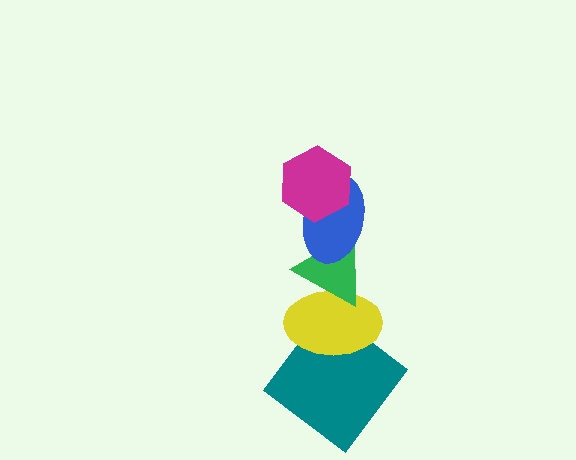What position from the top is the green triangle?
The green triangle is 3rd from the top.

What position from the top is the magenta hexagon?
The magenta hexagon is 1st from the top.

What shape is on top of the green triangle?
The blue ellipse is on top of the green triangle.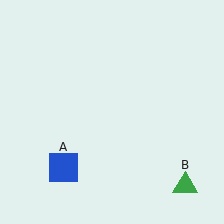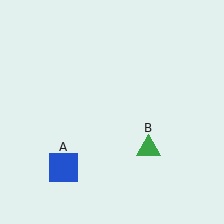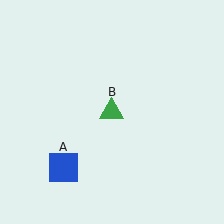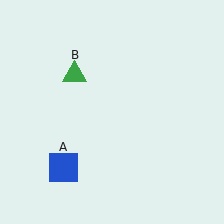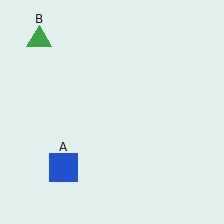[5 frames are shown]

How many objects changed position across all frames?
1 object changed position: green triangle (object B).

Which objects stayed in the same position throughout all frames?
Blue square (object A) remained stationary.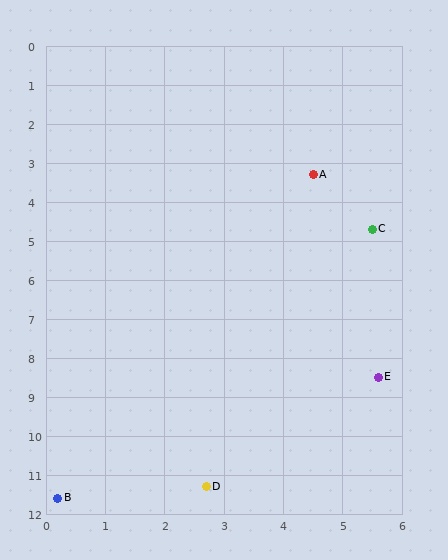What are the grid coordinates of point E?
Point E is at approximately (5.6, 8.5).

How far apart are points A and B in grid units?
Points A and B are about 9.3 grid units apart.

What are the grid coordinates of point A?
Point A is at approximately (4.5, 3.3).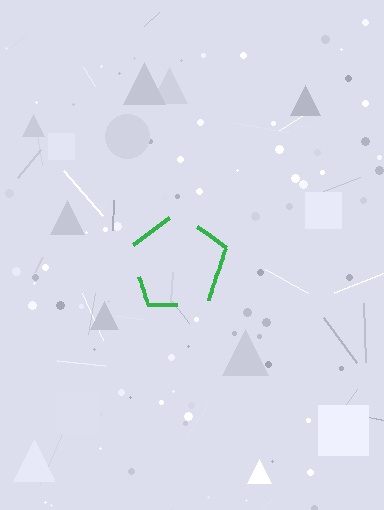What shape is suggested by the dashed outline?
The dashed outline suggests a pentagon.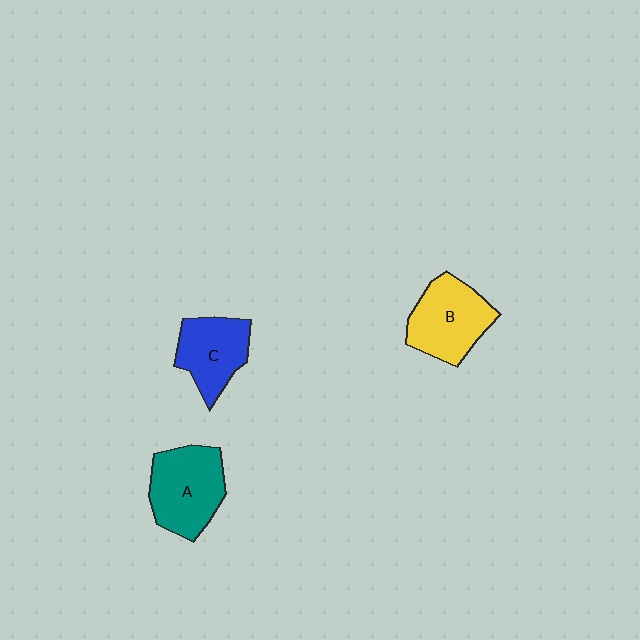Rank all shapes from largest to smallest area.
From largest to smallest: A (teal), B (yellow), C (blue).